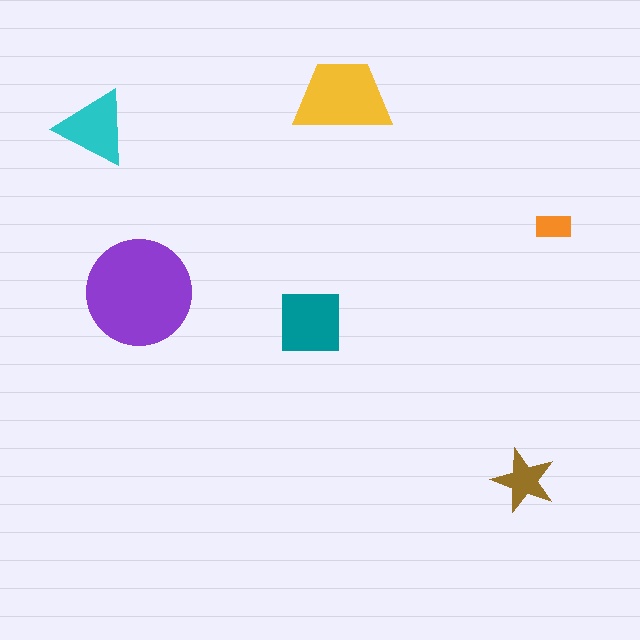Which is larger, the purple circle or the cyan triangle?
The purple circle.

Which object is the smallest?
The orange rectangle.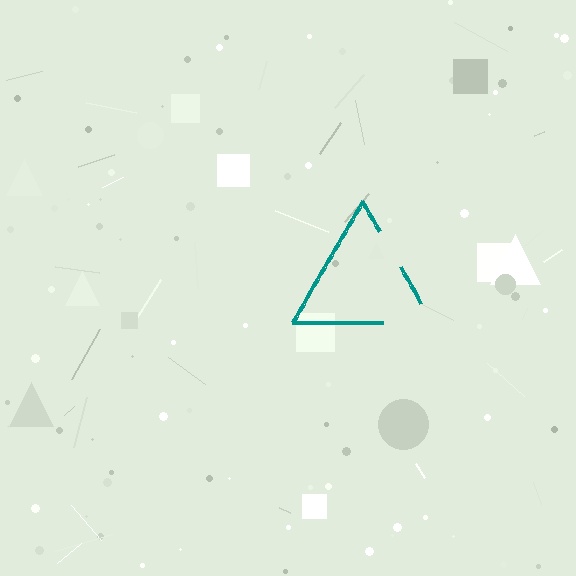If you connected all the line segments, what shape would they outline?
They would outline a triangle.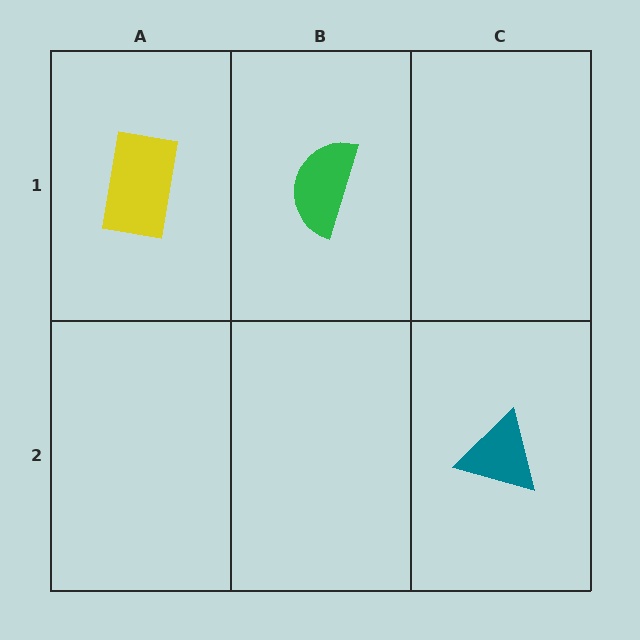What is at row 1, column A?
A yellow rectangle.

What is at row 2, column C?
A teal triangle.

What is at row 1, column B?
A green semicircle.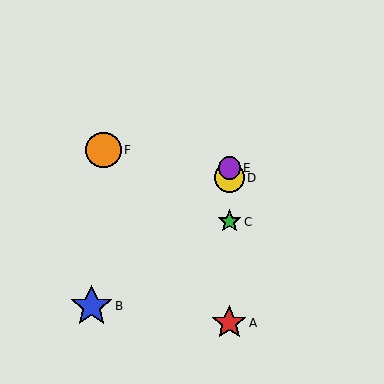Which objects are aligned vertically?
Objects A, C, D, E are aligned vertically.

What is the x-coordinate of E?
Object E is at x≈229.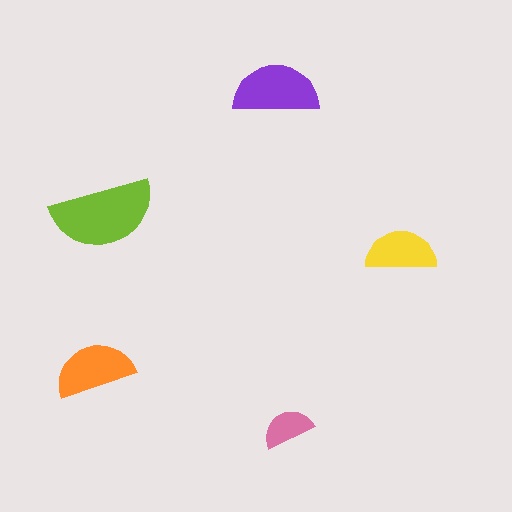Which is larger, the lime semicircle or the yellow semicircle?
The lime one.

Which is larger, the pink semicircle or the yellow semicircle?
The yellow one.